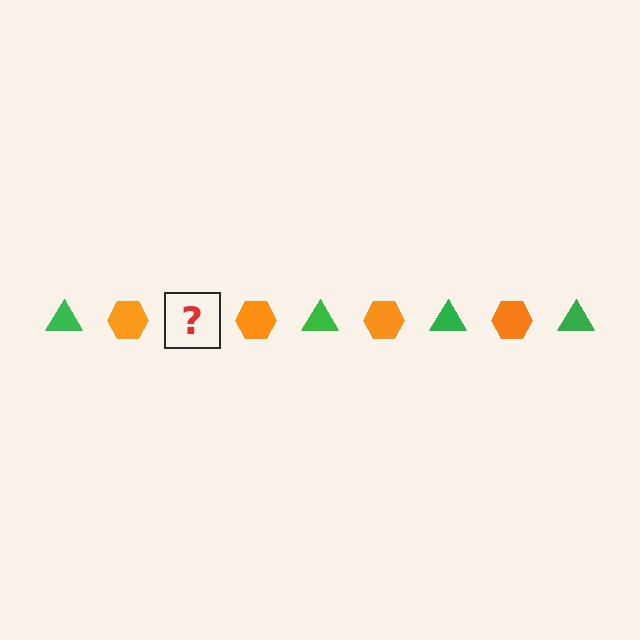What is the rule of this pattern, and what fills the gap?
The rule is that the pattern alternates between green triangle and orange hexagon. The gap should be filled with a green triangle.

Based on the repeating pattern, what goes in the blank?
The blank should be a green triangle.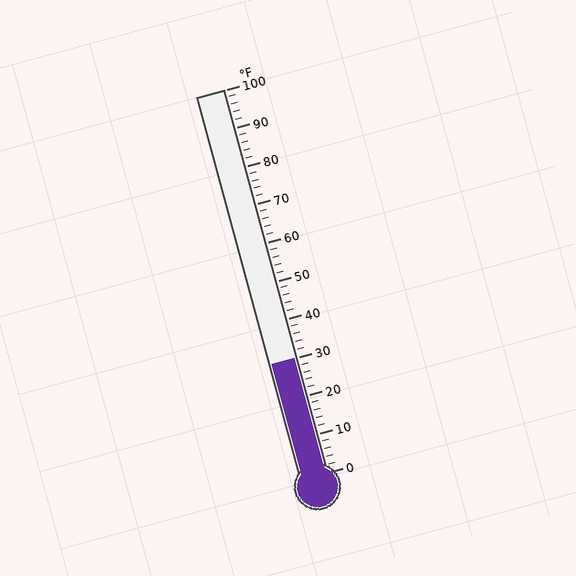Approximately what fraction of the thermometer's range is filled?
The thermometer is filled to approximately 30% of its range.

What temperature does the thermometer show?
The thermometer shows approximately 30°F.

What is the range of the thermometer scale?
The thermometer scale ranges from 0°F to 100°F.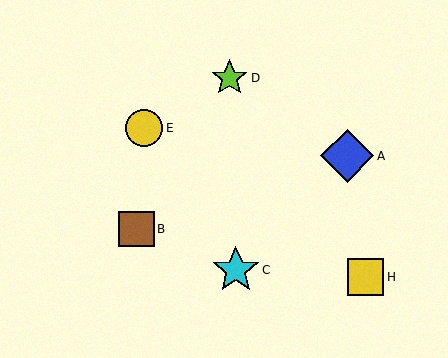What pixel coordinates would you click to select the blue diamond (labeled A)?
Click at (347, 156) to select the blue diamond A.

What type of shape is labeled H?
Shape H is a yellow square.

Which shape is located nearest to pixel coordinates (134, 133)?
The yellow circle (labeled E) at (144, 128) is nearest to that location.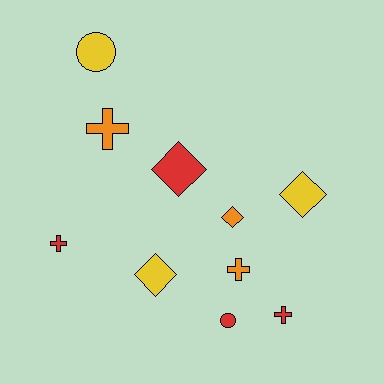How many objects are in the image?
There are 10 objects.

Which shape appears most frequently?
Cross, with 4 objects.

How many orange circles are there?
There are no orange circles.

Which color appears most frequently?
Red, with 4 objects.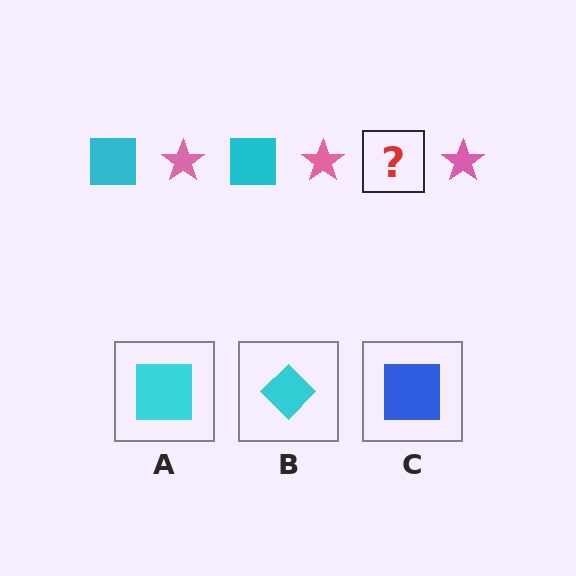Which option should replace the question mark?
Option A.